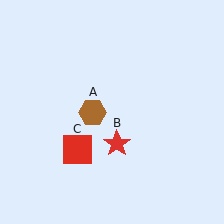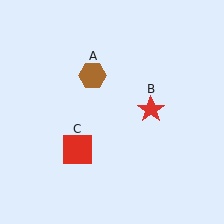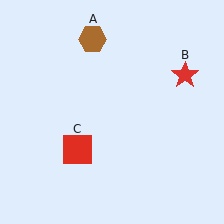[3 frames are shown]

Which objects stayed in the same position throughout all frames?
Red square (object C) remained stationary.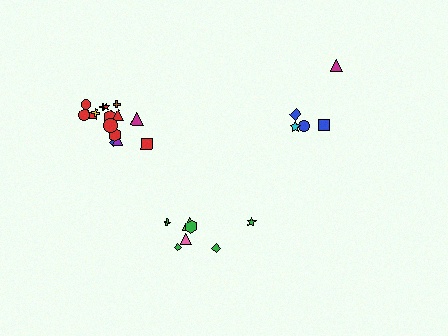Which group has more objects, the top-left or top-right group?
The top-left group.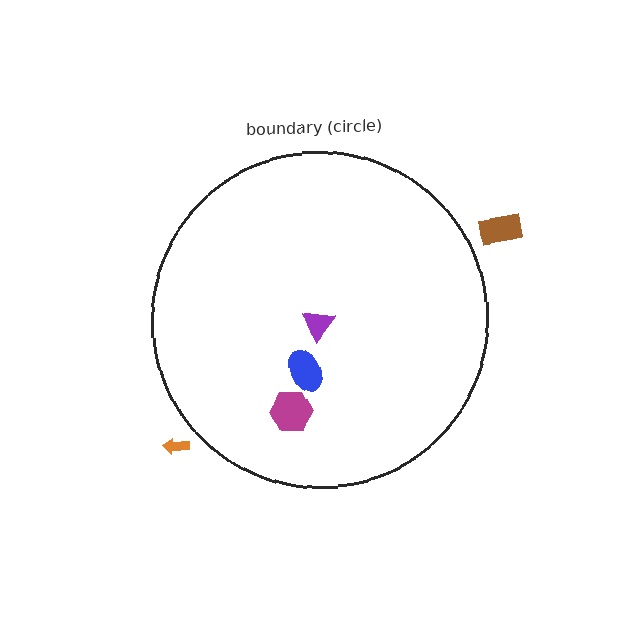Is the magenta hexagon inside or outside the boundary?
Inside.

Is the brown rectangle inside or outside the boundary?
Outside.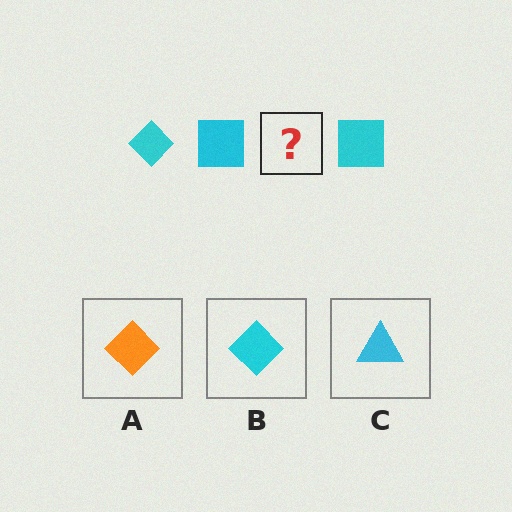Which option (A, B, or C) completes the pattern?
B.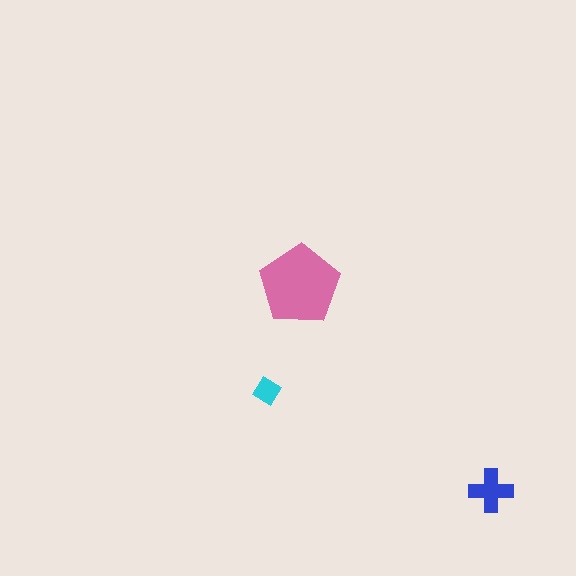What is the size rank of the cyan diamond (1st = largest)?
3rd.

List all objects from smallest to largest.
The cyan diamond, the blue cross, the pink pentagon.